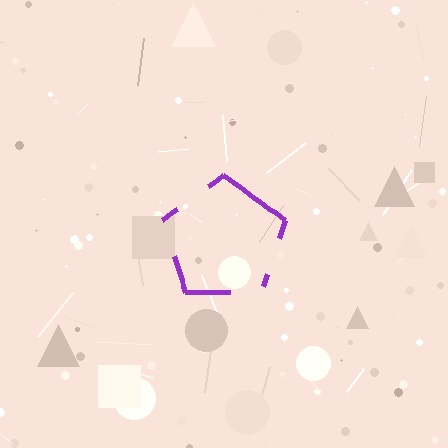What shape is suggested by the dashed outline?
The dashed outline suggests a pentagon.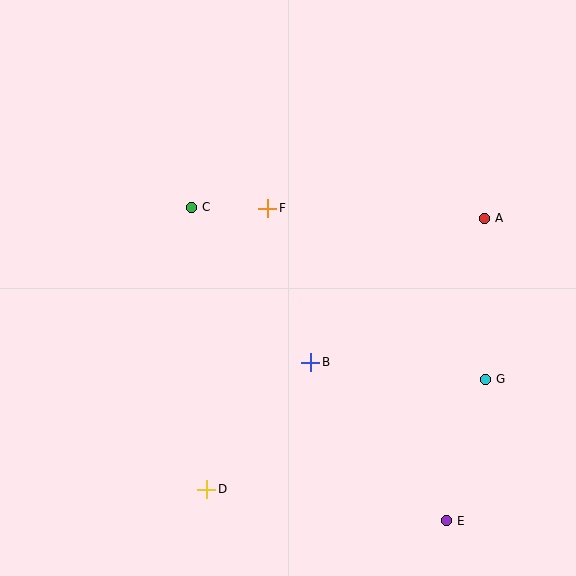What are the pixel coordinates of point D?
Point D is at (207, 489).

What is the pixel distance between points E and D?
The distance between E and D is 242 pixels.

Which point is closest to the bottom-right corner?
Point E is closest to the bottom-right corner.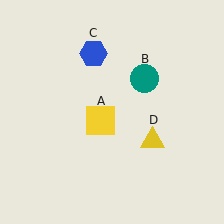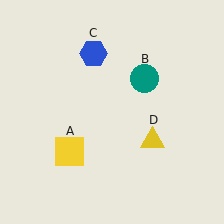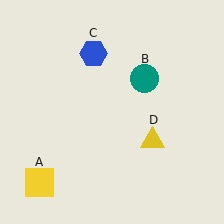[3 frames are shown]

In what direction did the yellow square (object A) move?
The yellow square (object A) moved down and to the left.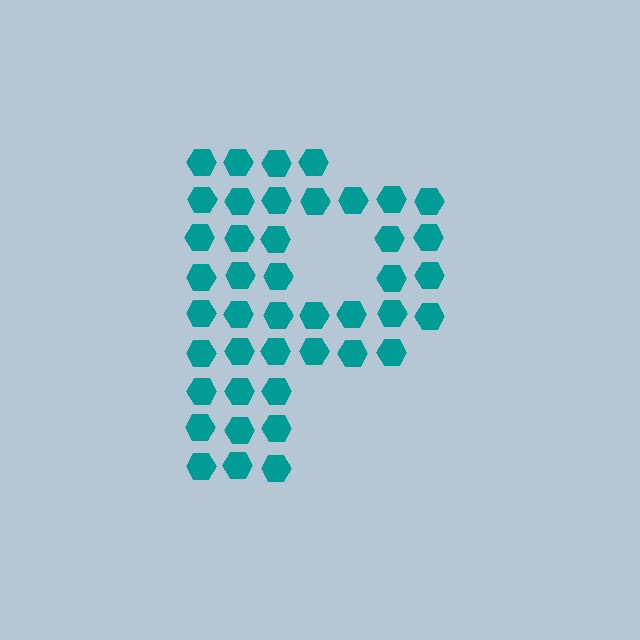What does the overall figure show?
The overall figure shows the letter P.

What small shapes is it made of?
It is made of small hexagons.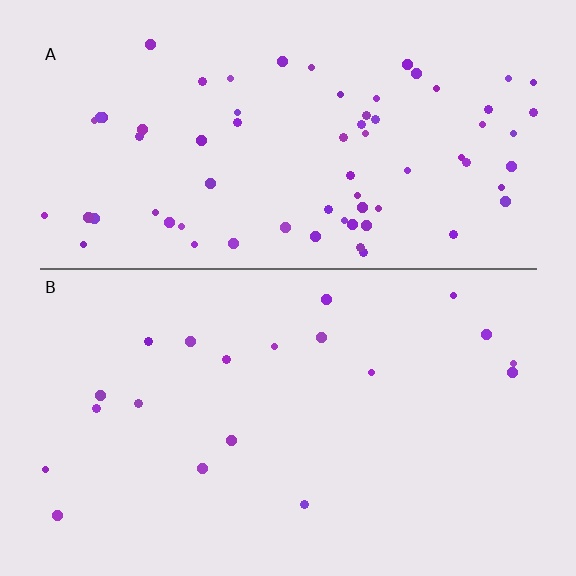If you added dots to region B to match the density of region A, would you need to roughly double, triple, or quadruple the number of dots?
Approximately quadruple.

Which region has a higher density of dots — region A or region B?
A (the top).